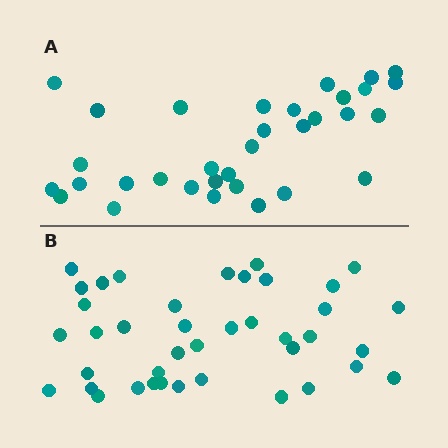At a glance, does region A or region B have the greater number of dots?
Region B (the bottom region) has more dots.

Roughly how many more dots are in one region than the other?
Region B has roughly 8 or so more dots than region A.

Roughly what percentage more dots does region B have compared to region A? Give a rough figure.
About 20% more.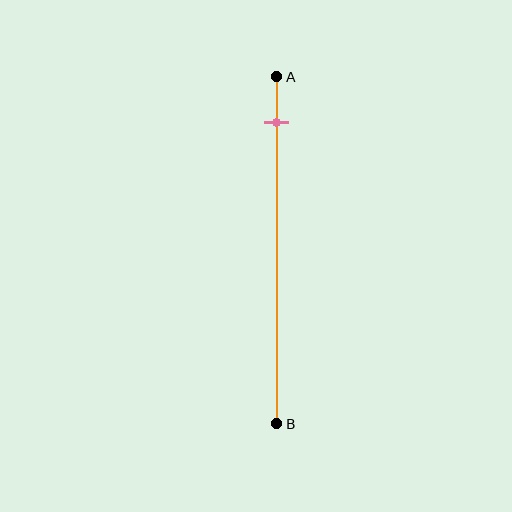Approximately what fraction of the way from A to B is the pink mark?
The pink mark is approximately 15% of the way from A to B.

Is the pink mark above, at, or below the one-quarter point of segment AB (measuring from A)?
The pink mark is above the one-quarter point of segment AB.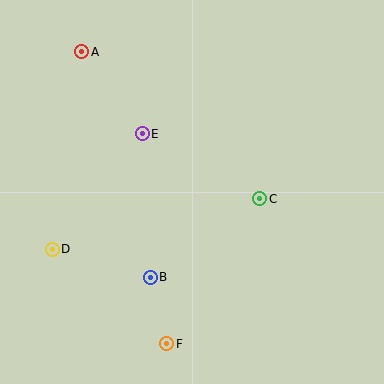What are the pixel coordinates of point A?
Point A is at (82, 52).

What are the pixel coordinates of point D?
Point D is at (52, 249).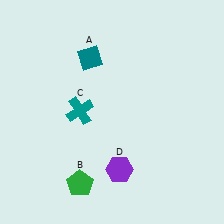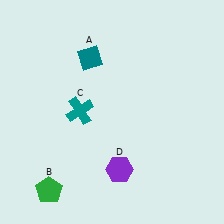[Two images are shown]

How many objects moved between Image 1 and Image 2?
1 object moved between the two images.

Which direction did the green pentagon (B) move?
The green pentagon (B) moved left.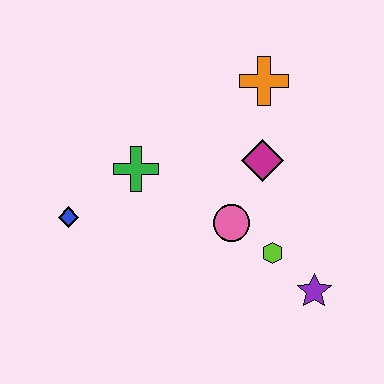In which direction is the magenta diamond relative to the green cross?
The magenta diamond is to the right of the green cross.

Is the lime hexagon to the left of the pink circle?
No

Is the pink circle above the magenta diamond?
No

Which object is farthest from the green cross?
The purple star is farthest from the green cross.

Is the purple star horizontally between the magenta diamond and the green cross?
No